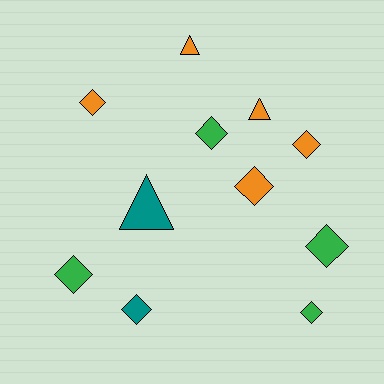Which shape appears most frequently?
Diamond, with 8 objects.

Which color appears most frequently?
Orange, with 5 objects.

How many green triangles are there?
There are no green triangles.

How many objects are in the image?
There are 11 objects.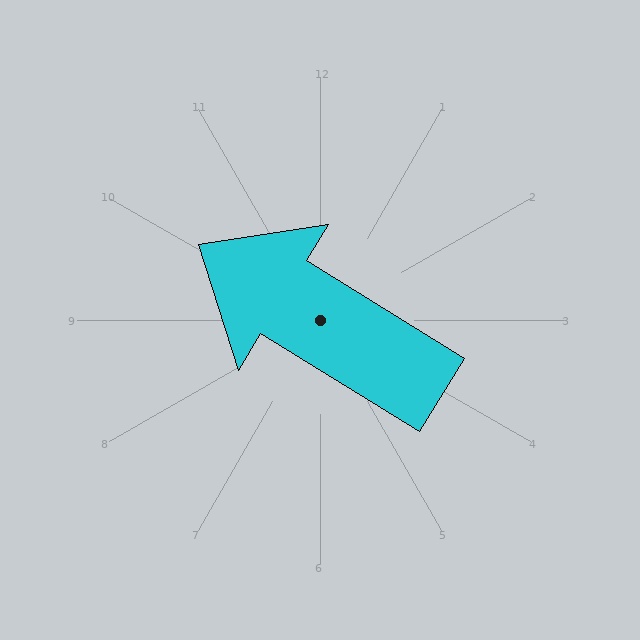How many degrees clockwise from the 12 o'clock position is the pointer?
Approximately 302 degrees.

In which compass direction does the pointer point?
Northwest.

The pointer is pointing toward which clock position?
Roughly 10 o'clock.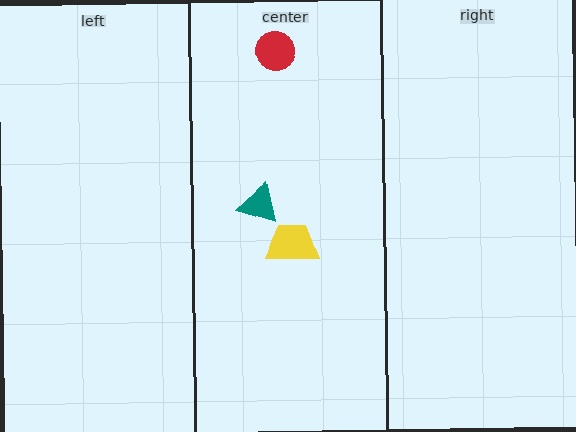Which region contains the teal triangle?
The center region.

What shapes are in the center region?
The red circle, the teal triangle, the yellow trapezoid.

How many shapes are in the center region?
3.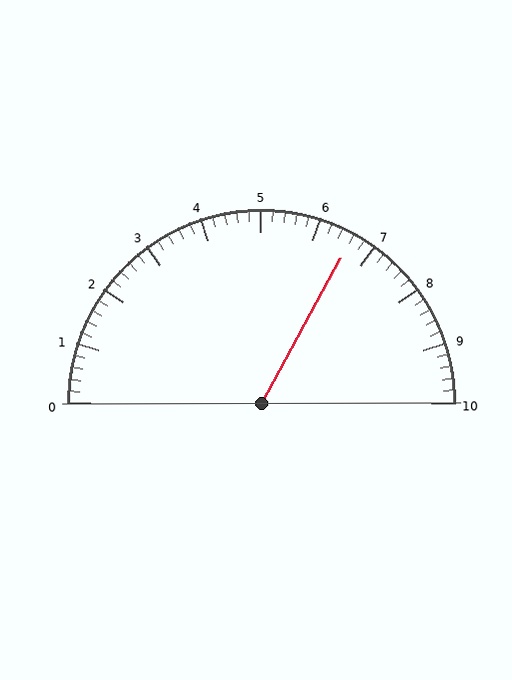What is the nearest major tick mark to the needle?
The nearest major tick mark is 7.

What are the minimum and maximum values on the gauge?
The gauge ranges from 0 to 10.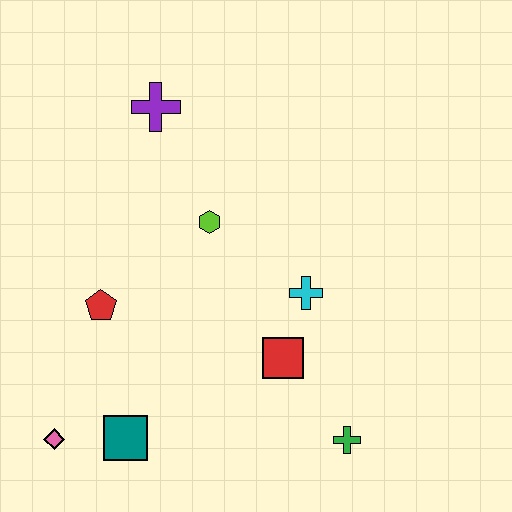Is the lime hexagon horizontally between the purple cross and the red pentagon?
No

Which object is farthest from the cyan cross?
The pink diamond is farthest from the cyan cross.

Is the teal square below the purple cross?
Yes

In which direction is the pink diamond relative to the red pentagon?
The pink diamond is below the red pentagon.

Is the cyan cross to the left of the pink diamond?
No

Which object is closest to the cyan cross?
The red square is closest to the cyan cross.